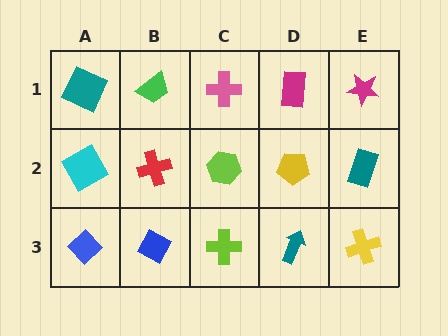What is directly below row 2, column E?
A yellow cross.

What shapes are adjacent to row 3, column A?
A cyan diamond (row 2, column A), a blue diamond (row 3, column B).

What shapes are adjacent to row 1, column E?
A teal rectangle (row 2, column E), a magenta rectangle (row 1, column D).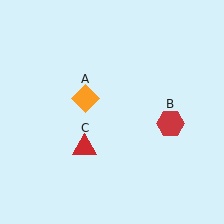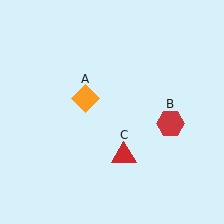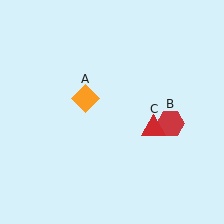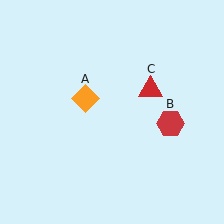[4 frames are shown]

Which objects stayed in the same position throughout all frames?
Orange diamond (object A) and red hexagon (object B) remained stationary.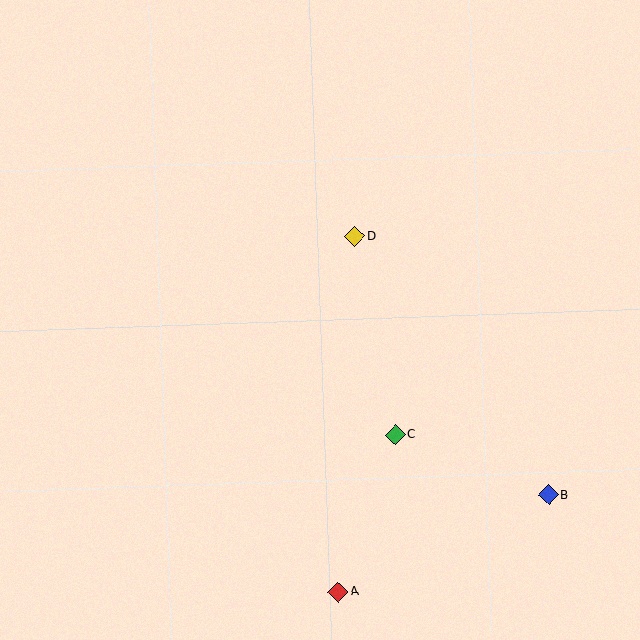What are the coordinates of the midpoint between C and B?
The midpoint between C and B is at (472, 465).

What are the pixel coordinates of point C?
Point C is at (395, 435).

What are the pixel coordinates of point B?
Point B is at (548, 495).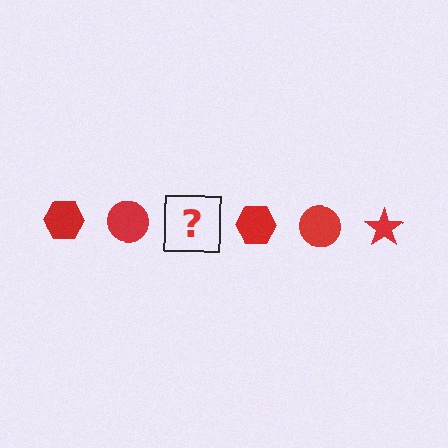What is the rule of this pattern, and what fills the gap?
The rule is that the pattern cycles through hexagon, circle, star shapes in red. The gap should be filled with a red star.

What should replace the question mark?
The question mark should be replaced with a red star.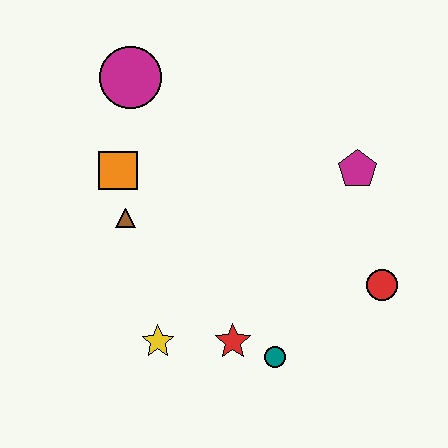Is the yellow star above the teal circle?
Yes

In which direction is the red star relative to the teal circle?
The red star is to the left of the teal circle.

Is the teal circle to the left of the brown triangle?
No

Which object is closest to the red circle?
The magenta pentagon is closest to the red circle.